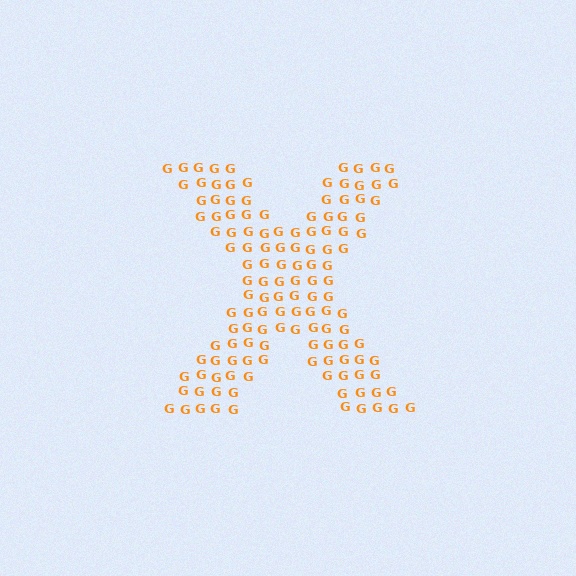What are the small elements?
The small elements are letter G's.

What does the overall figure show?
The overall figure shows the letter X.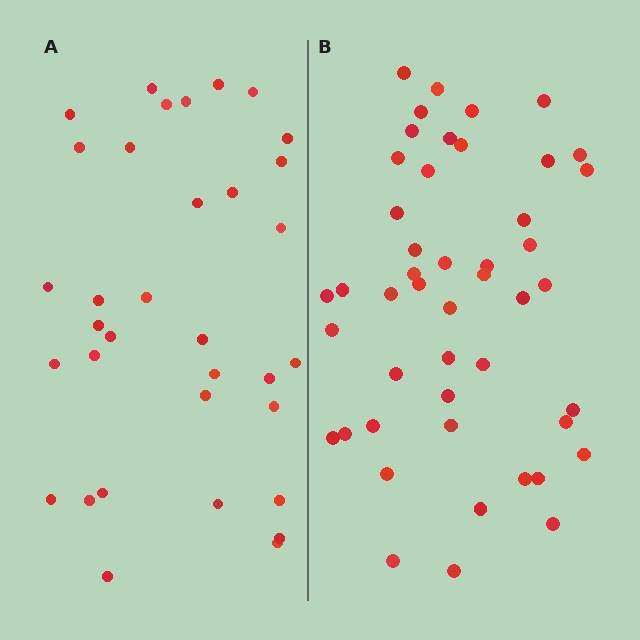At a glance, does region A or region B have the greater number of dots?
Region B (the right region) has more dots.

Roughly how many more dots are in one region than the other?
Region B has approximately 15 more dots than region A.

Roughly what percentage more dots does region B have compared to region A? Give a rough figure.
About 40% more.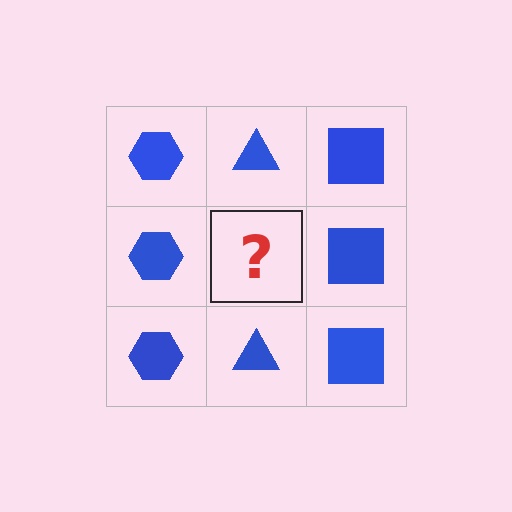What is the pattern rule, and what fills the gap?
The rule is that each column has a consistent shape. The gap should be filled with a blue triangle.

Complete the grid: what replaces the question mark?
The question mark should be replaced with a blue triangle.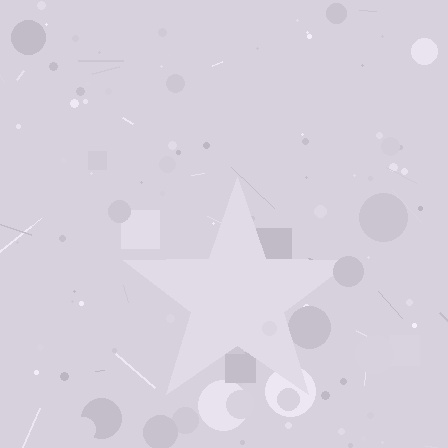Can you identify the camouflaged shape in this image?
The camouflaged shape is a star.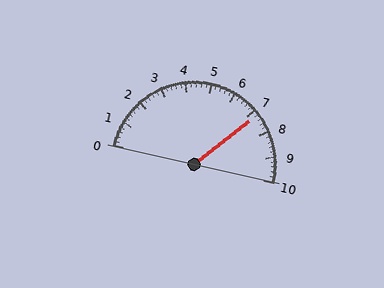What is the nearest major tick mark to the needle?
The nearest major tick mark is 7.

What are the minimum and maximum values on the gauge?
The gauge ranges from 0 to 10.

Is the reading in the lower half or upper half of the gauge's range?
The reading is in the upper half of the range (0 to 10).